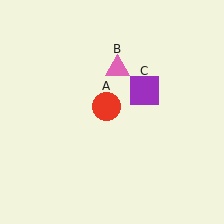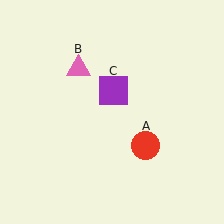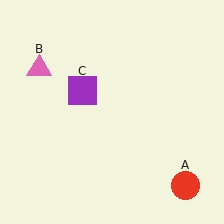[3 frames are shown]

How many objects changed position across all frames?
3 objects changed position: red circle (object A), pink triangle (object B), purple square (object C).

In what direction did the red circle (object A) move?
The red circle (object A) moved down and to the right.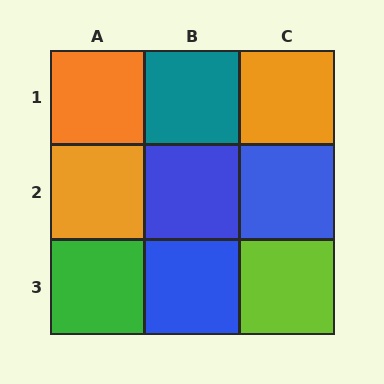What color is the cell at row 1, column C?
Orange.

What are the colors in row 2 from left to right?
Orange, blue, blue.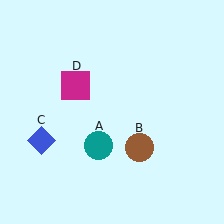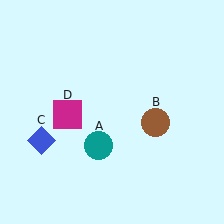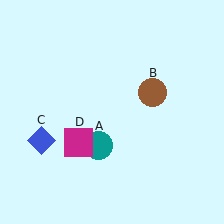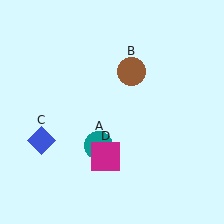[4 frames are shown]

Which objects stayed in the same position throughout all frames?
Teal circle (object A) and blue diamond (object C) remained stationary.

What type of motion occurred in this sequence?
The brown circle (object B), magenta square (object D) rotated counterclockwise around the center of the scene.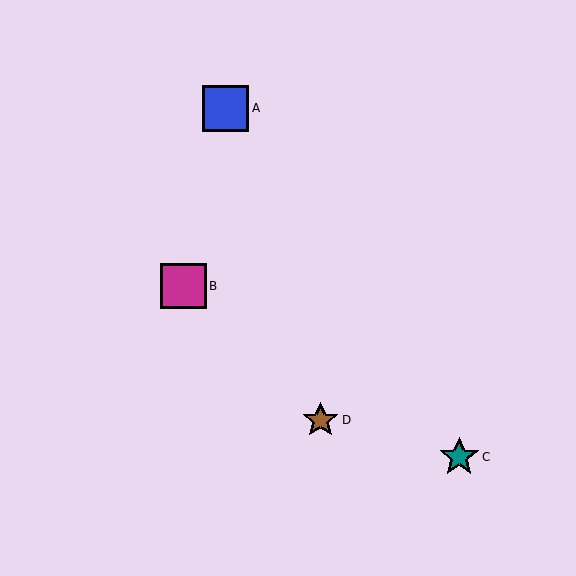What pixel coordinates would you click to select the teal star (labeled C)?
Click at (459, 457) to select the teal star C.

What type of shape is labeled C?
Shape C is a teal star.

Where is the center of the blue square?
The center of the blue square is at (226, 108).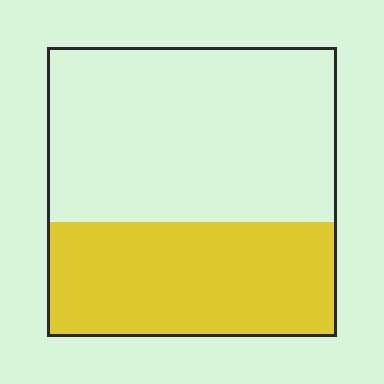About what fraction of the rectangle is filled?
About two fifths (2/5).